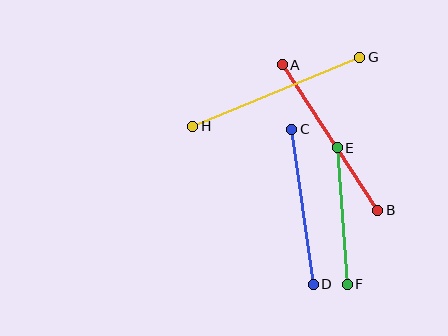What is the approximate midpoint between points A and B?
The midpoint is at approximately (330, 137) pixels.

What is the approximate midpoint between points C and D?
The midpoint is at approximately (302, 207) pixels.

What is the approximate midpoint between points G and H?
The midpoint is at approximately (276, 92) pixels.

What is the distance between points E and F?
The distance is approximately 137 pixels.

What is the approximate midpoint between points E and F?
The midpoint is at approximately (342, 216) pixels.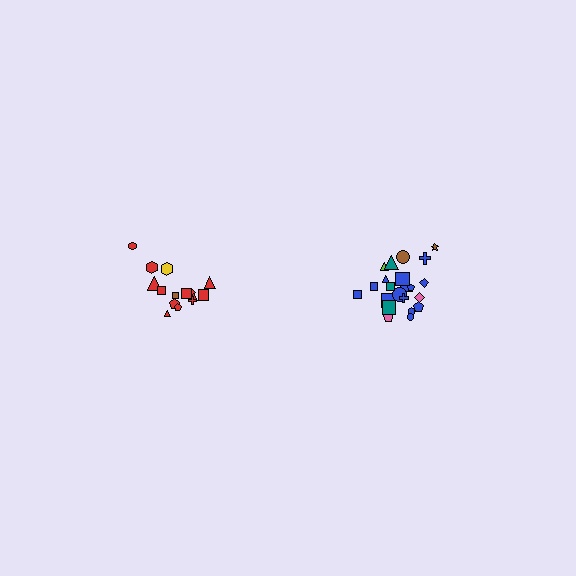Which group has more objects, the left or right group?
The right group.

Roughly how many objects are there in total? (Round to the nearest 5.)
Roughly 35 objects in total.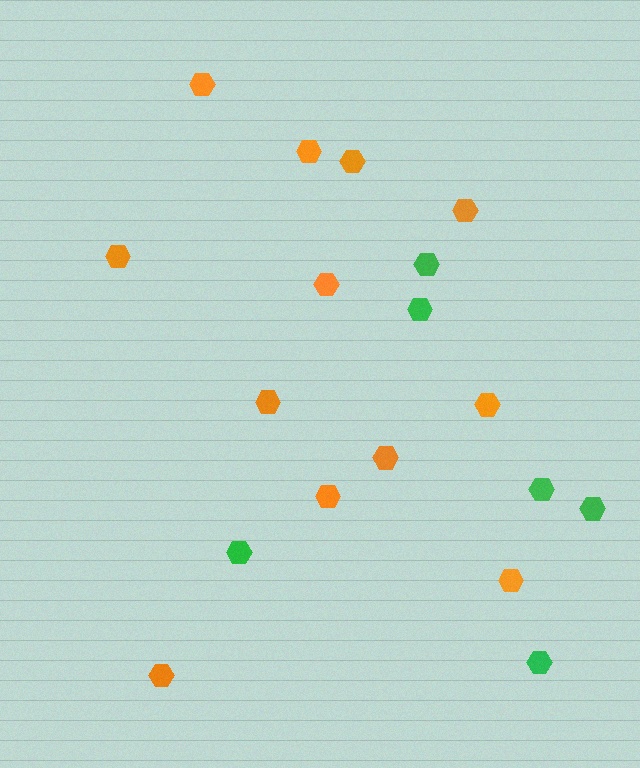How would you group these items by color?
There are 2 groups: one group of green hexagons (6) and one group of orange hexagons (12).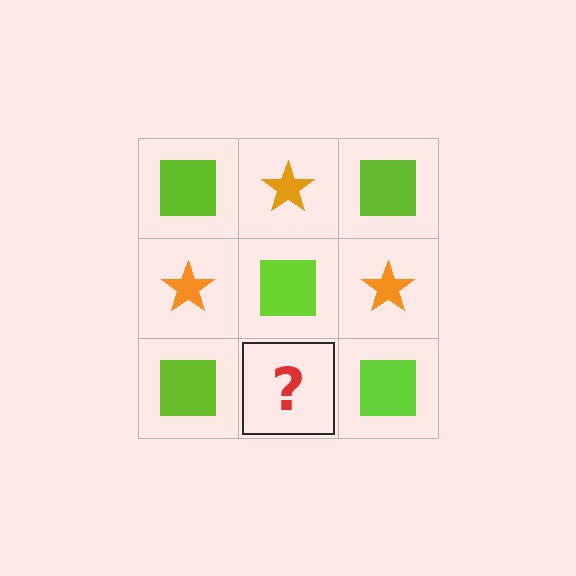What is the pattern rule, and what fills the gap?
The rule is that it alternates lime square and orange star in a checkerboard pattern. The gap should be filled with an orange star.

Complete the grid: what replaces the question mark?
The question mark should be replaced with an orange star.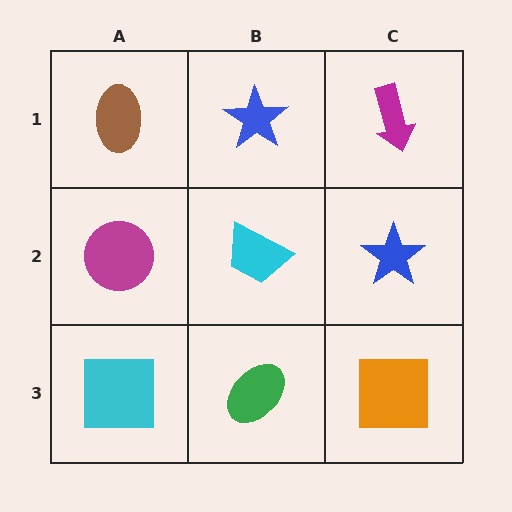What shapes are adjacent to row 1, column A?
A magenta circle (row 2, column A), a blue star (row 1, column B).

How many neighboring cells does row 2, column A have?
3.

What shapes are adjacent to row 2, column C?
A magenta arrow (row 1, column C), an orange square (row 3, column C), a cyan trapezoid (row 2, column B).